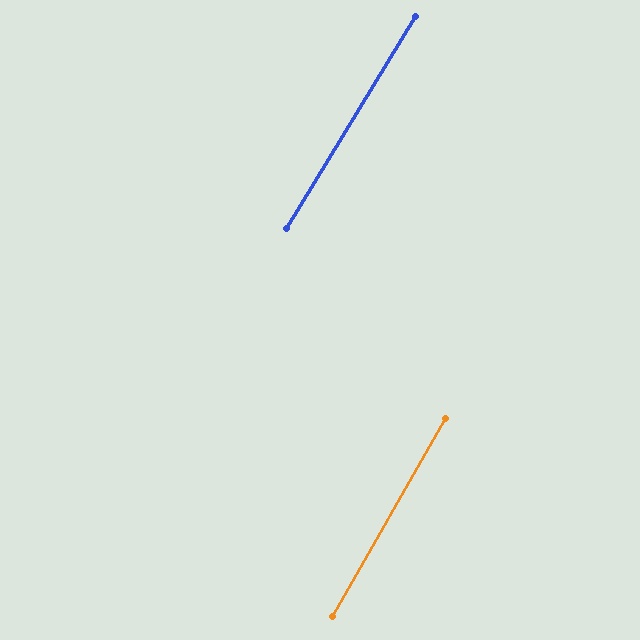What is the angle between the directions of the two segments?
Approximately 2 degrees.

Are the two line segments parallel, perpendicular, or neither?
Parallel — their directions differ by only 1.6°.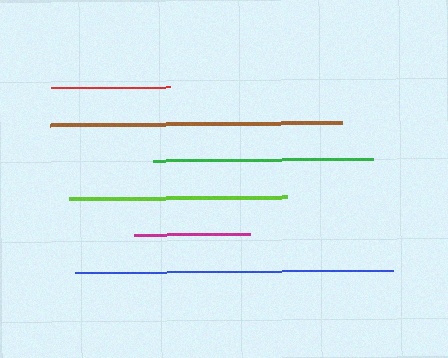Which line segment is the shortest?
The magenta line is the shortest at approximately 117 pixels.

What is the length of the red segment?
The red segment is approximately 119 pixels long.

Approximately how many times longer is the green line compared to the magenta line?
The green line is approximately 1.9 times the length of the magenta line.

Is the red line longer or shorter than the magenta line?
The red line is longer than the magenta line.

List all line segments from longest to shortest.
From longest to shortest: blue, brown, green, lime, red, magenta.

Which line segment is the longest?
The blue line is the longest at approximately 318 pixels.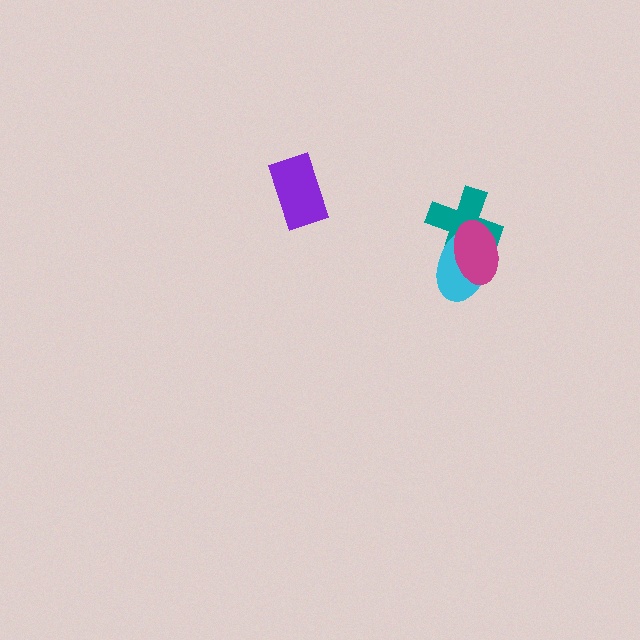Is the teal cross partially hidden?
Yes, it is partially covered by another shape.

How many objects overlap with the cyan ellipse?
2 objects overlap with the cyan ellipse.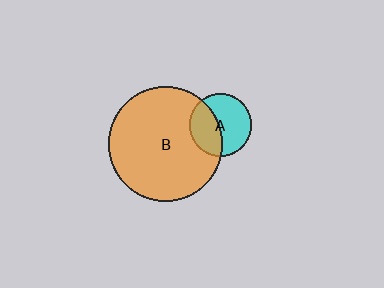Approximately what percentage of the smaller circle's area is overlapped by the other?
Approximately 40%.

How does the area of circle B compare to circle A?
Approximately 3.3 times.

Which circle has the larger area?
Circle B (orange).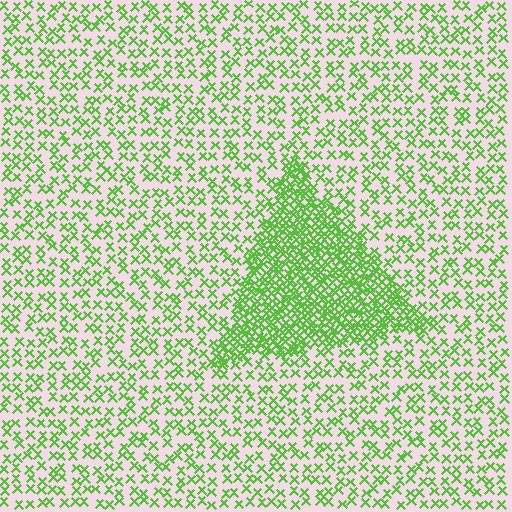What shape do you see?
I see a triangle.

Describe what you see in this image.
The image contains small lime elements arranged at two different densities. A triangle-shaped region is visible where the elements are more densely packed than the surrounding area.